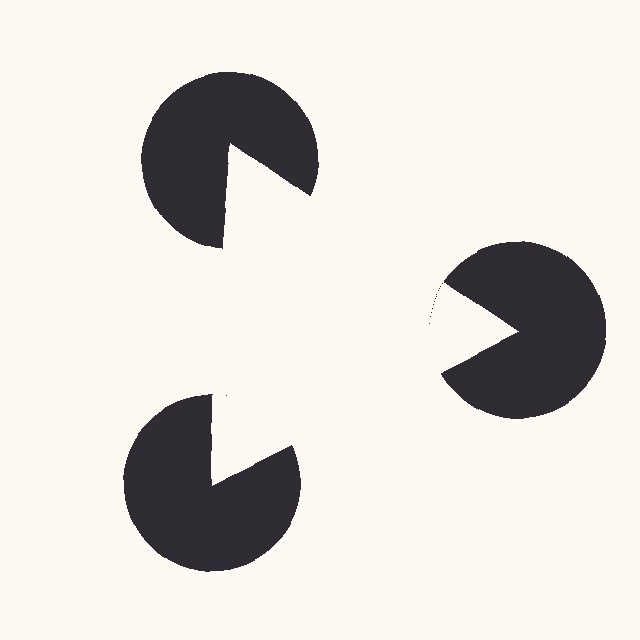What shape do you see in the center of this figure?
An illusory triangle — its edges are inferred from the aligned wedge cuts in the pac-man discs, not physically drawn.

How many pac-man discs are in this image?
There are 3 — one at each vertex of the illusory triangle.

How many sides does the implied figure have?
3 sides.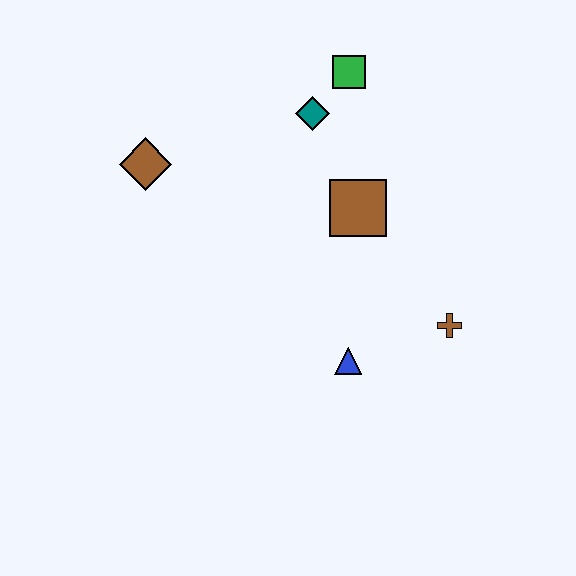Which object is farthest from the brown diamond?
The brown cross is farthest from the brown diamond.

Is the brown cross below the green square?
Yes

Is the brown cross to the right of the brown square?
Yes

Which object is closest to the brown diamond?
The teal diamond is closest to the brown diamond.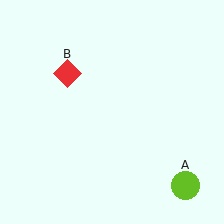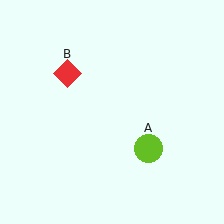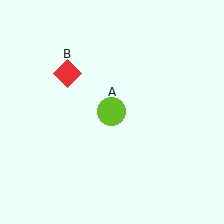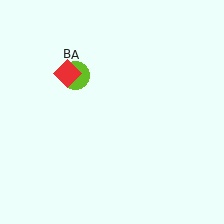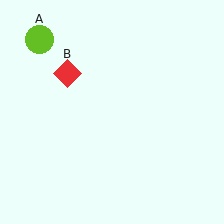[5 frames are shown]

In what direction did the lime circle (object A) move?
The lime circle (object A) moved up and to the left.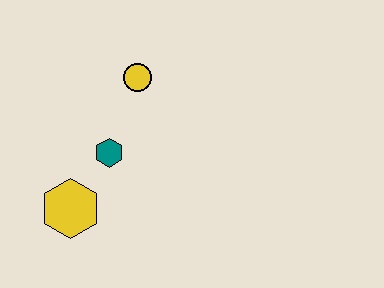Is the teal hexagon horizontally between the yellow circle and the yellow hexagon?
Yes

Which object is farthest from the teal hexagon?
The yellow circle is farthest from the teal hexagon.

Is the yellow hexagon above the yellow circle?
No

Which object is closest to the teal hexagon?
The yellow hexagon is closest to the teal hexagon.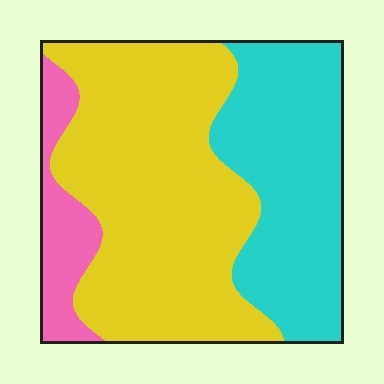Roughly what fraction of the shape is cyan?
Cyan takes up about one third (1/3) of the shape.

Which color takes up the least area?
Pink, at roughly 10%.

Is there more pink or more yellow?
Yellow.